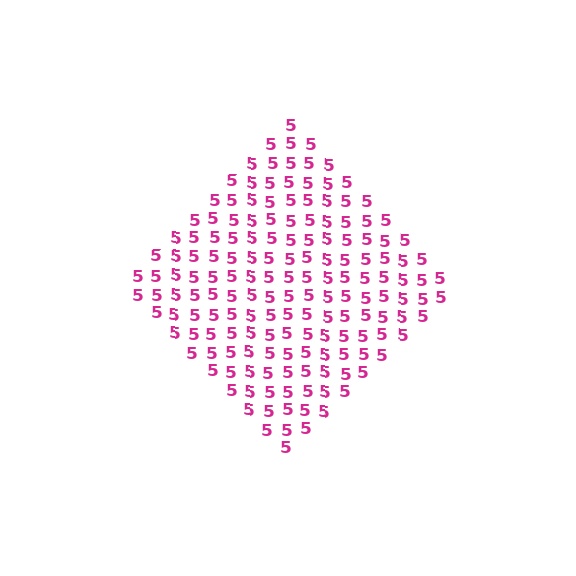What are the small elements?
The small elements are digit 5's.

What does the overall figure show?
The overall figure shows a diamond.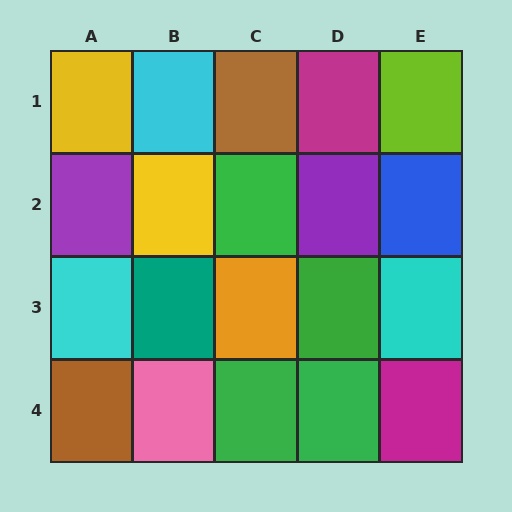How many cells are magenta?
2 cells are magenta.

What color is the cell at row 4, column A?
Brown.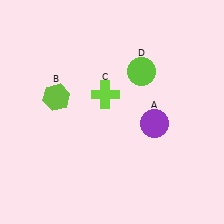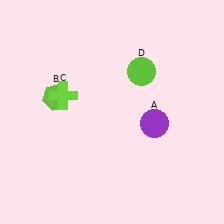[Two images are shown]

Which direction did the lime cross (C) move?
The lime cross (C) moved left.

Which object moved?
The lime cross (C) moved left.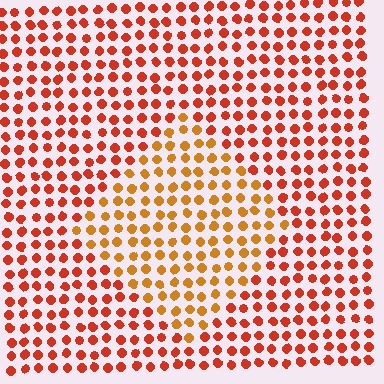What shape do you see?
I see a diamond.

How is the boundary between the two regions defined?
The boundary is defined purely by a slight shift in hue (about 28 degrees). Spacing, size, and orientation are identical on both sides.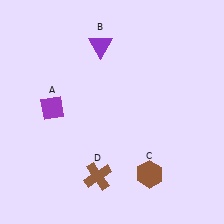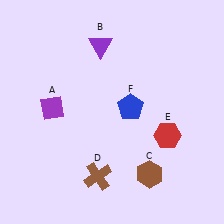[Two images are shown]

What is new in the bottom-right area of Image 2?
A red hexagon (E) was added in the bottom-right area of Image 2.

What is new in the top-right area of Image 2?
A blue pentagon (F) was added in the top-right area of Image 2.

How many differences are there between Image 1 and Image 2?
There are 2 differences between the two images.